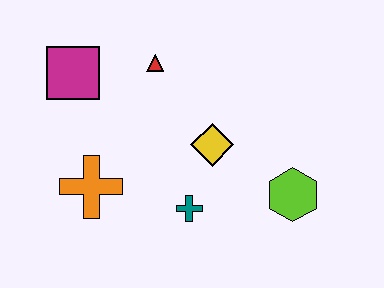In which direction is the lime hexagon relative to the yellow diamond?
The lime hexagon is to the right of the yellow diamond.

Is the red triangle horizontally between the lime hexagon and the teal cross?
No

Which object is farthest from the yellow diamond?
The magenta square is farthest from the yellow diamond.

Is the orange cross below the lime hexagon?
No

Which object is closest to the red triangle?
The magenta square is closest to the red triangle.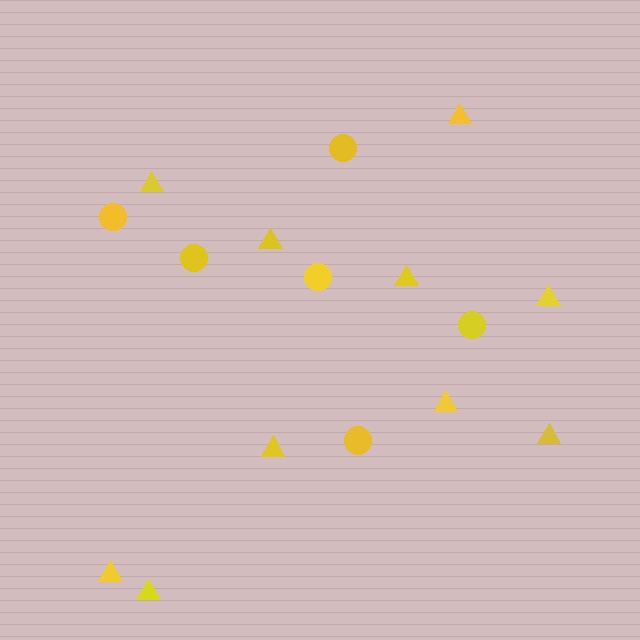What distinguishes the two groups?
There are 2 groups: one group of circles (6) and one group of triangles (10).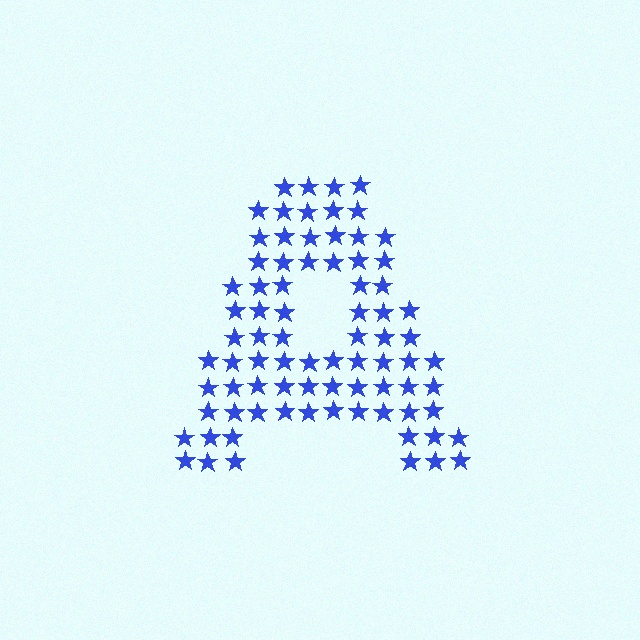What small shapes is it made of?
It is made of small stars.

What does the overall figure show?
The overall figure shows the letter A.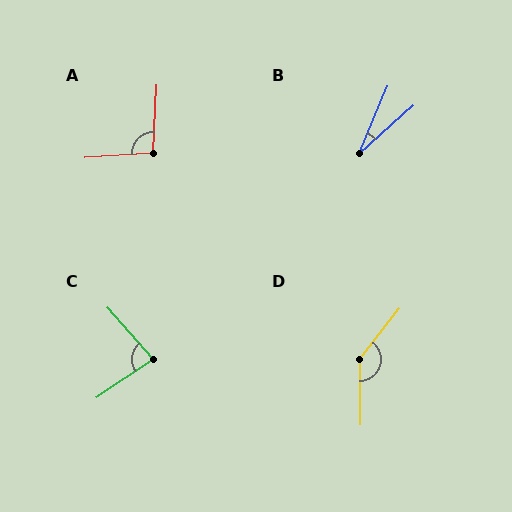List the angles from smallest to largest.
B (26°), C (82°), A (97°), D (142°).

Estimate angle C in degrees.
Approximately 82 degrees.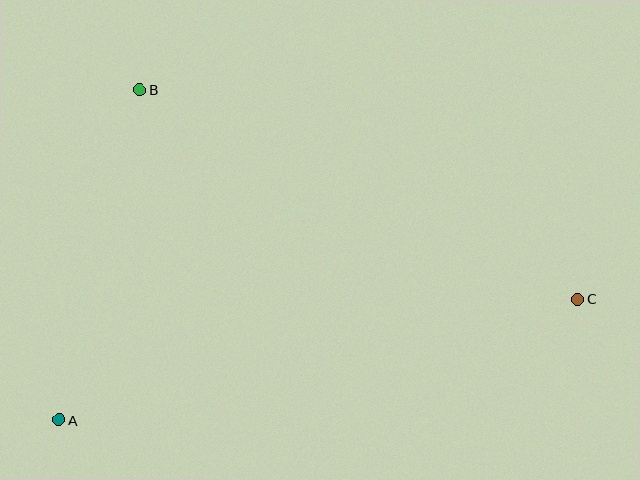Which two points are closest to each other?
Points A and B are closest to each other.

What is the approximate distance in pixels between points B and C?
The distance between B and C is approximately 485 pixels.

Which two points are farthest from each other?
Points A and C are farthest from each other.